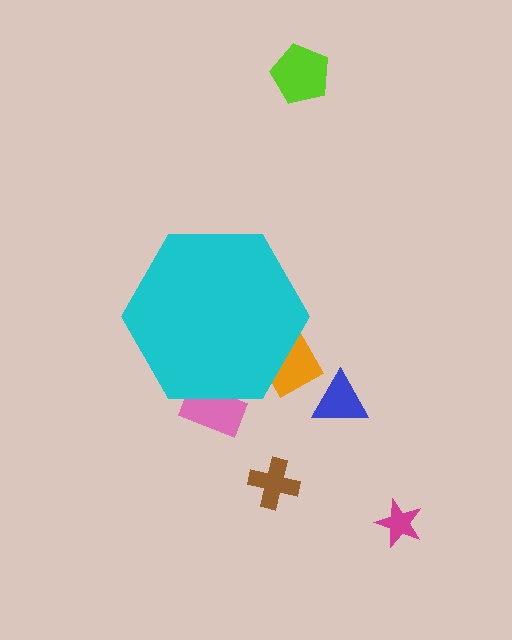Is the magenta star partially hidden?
No, the magenta star is fully visible.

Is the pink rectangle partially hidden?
Yes, the pink rectangle is partially hidden behind the cyan hexagon.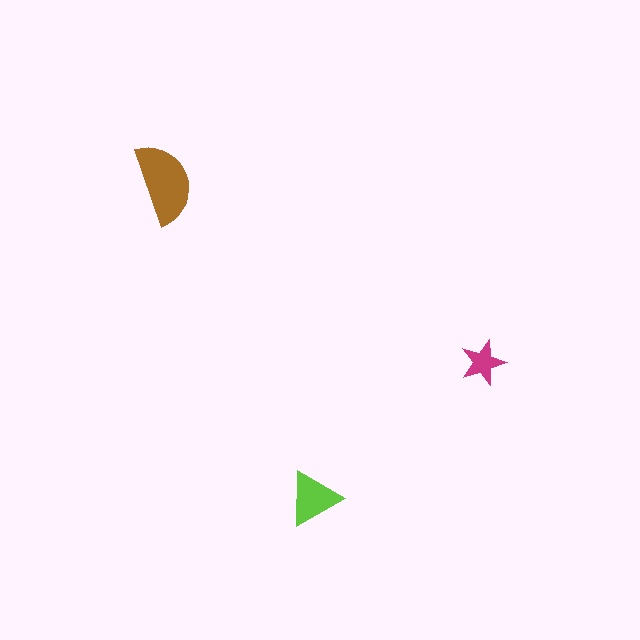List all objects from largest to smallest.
The brown semicircle, the lime triangle, the magenta star.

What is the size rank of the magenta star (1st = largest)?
3rd.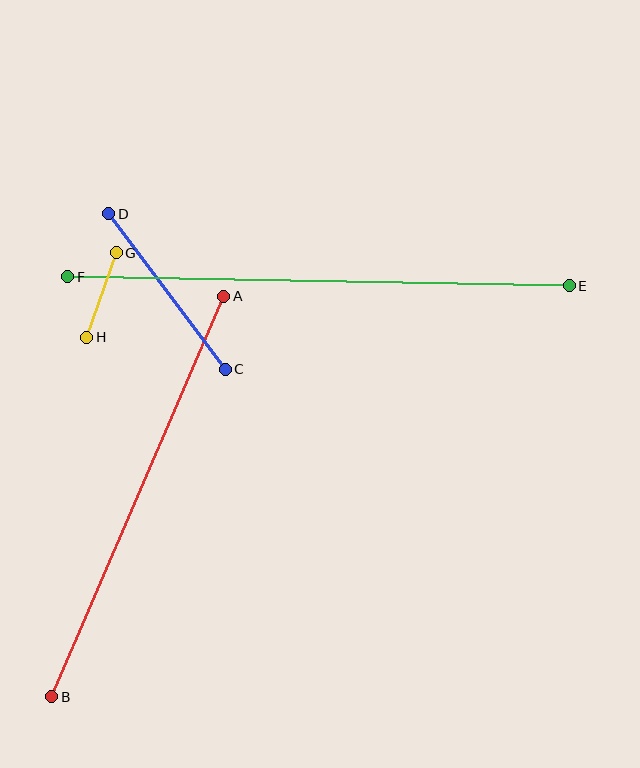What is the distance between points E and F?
The distance is approximately 501 pixels.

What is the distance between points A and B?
The distance is approximately 436 pixels.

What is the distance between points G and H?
The distance is approximately 89 pixels.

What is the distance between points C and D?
The distance is approximately 194 pixels.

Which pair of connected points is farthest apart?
Points E and F are farthest apart.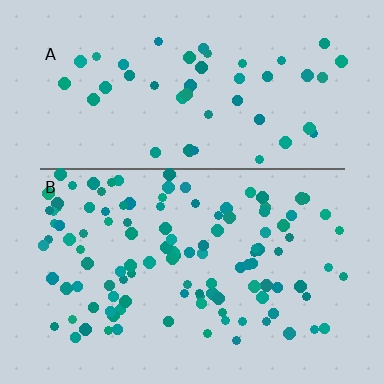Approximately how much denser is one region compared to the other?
Approximately 2.4× — region B over region A.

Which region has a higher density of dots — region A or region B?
B (the bottom).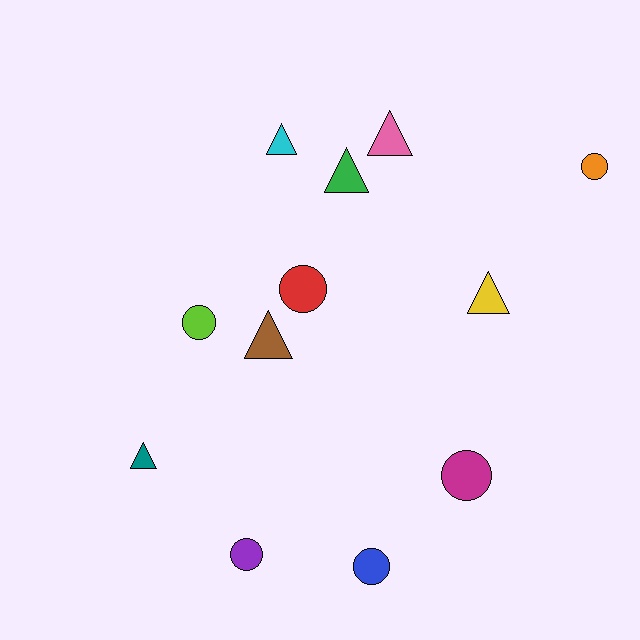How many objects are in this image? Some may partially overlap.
There are 12 objects.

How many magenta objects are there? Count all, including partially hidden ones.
There is 1 magenta object.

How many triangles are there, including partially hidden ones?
There are 6 triangles.